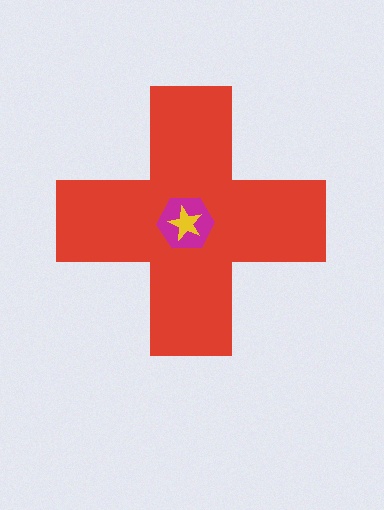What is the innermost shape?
The yellow star.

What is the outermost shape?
The red cross.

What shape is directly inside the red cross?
The magenta hexagon.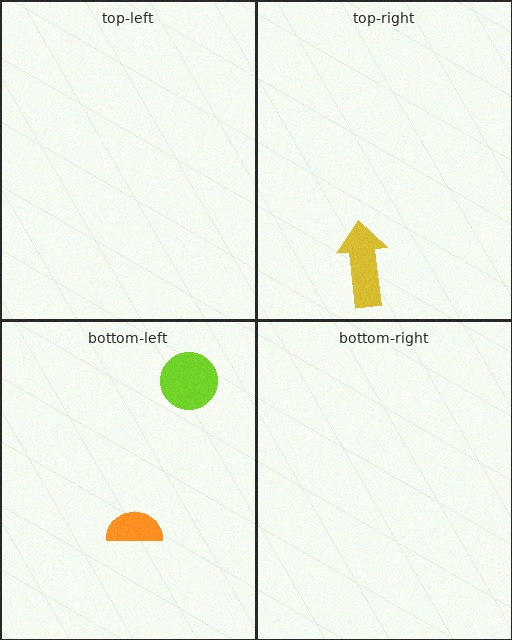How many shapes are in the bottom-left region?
2.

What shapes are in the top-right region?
The yellow arrow.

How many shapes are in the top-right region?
1.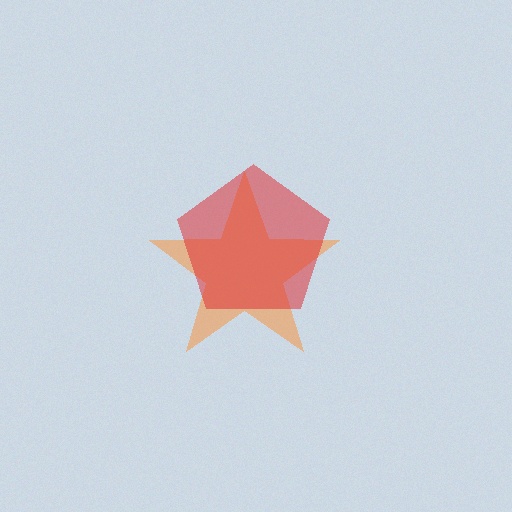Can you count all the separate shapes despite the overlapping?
Yes, there are 2 separate shapes.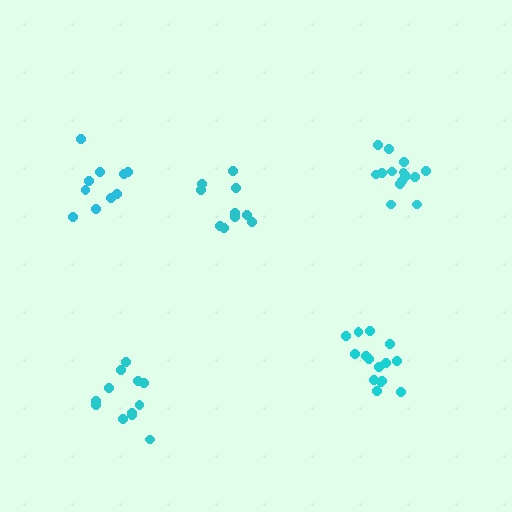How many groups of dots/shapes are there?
There are 5 groups.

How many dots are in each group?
Group 1: 10 dots, Group 2: 12 dots, Group 3: 15 dots, Group 4: 10 dots, Group 5: 15 dots (62 total).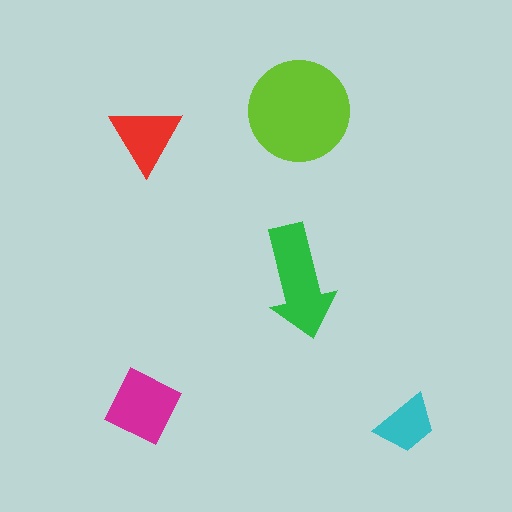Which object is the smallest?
The cyan trapezoid.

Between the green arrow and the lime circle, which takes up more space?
The lime circle.